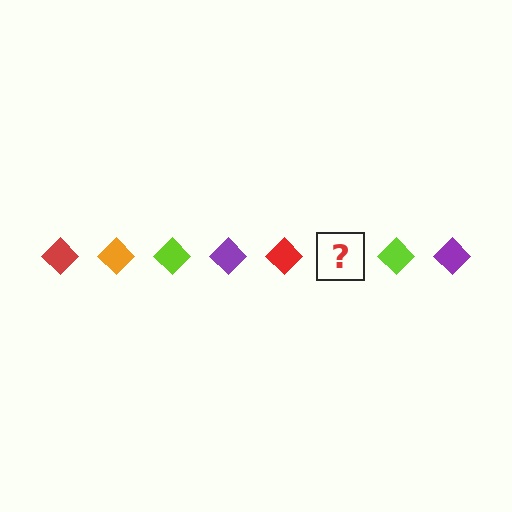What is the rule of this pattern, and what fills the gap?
The rule is that the pattern cycles through red, orange, lime, purple diamonds. The gap should be filled with an orange diamond.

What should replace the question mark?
The question mark should be replaced with an orange diamond.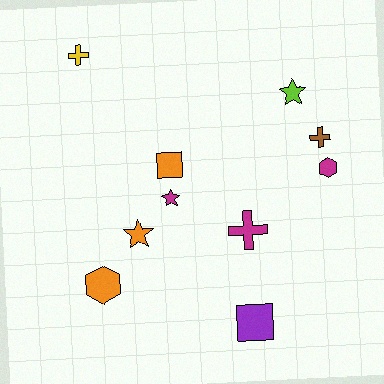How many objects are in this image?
There are 10 objects.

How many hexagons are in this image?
There are 2 hexagons.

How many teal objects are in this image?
There are no teal objects.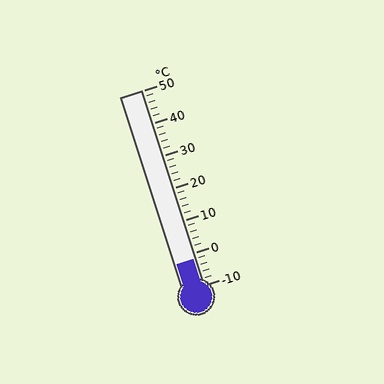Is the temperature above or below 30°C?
The temperature is below 30°C.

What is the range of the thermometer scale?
The thermometer scale ranges from -10°C to 50°C.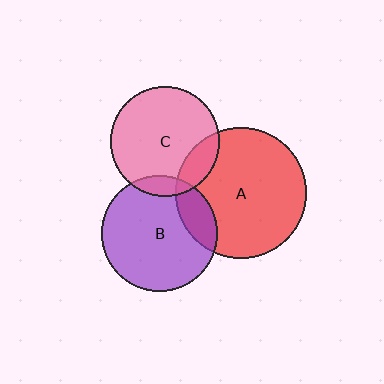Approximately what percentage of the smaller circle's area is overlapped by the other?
Approximately 15%.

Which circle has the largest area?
Circle A (red).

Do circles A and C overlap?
Yes.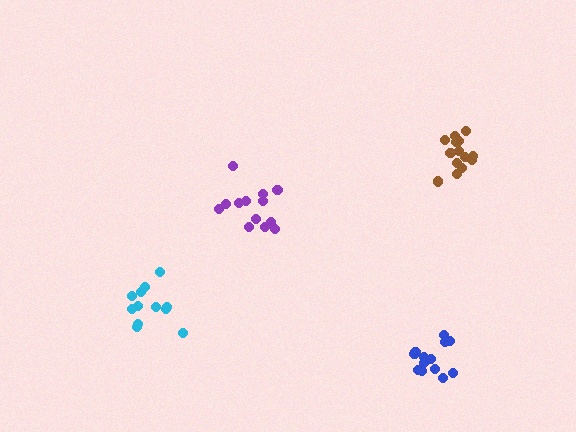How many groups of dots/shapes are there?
There are 4 groups.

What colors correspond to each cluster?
The clusters are colored: purple, cyan, brown, blue.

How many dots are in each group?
Group 1: 13 dots, Group 2: 12 dots, Group 3: 14 dots, Group 4: 13 dots (52 total).